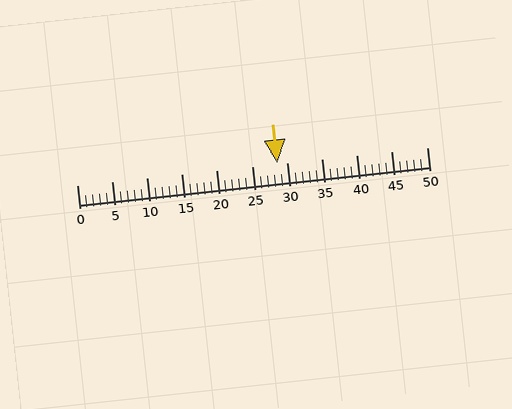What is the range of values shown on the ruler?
The ruler shows values from 0 to 50.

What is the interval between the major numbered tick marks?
The major tick marks are spaced 5 units apart.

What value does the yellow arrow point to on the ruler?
The yellow arrow points to approximately 29.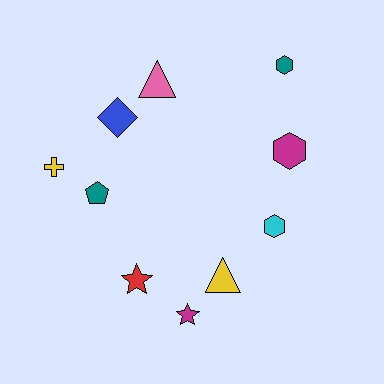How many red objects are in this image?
There is 1 red object.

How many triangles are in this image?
There are 2 triangles.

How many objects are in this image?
There are 10 objects.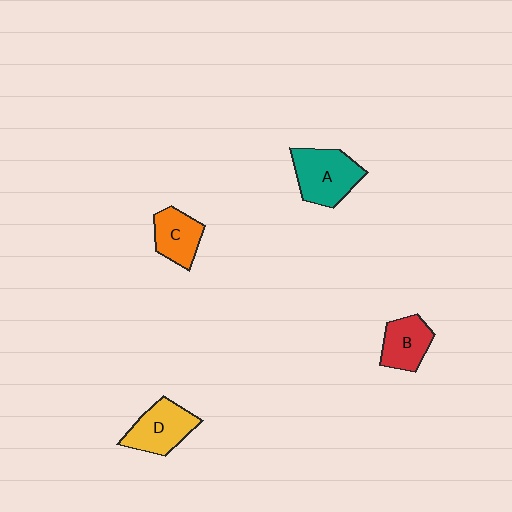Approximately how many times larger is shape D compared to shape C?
Approximately 1.2 times.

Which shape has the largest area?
Shape A (teal).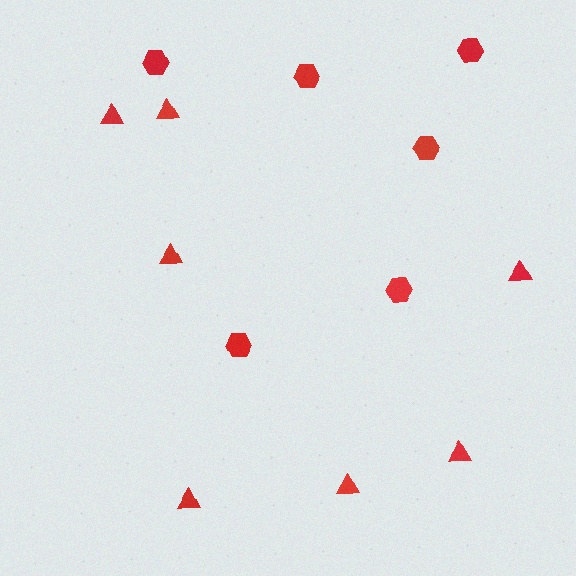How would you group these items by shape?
There are 2 groups: one group of triangles (7) and one group of hexagons (6).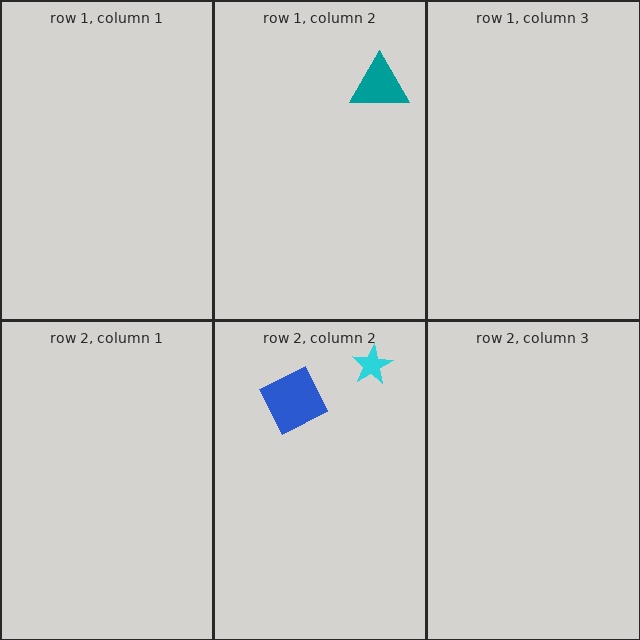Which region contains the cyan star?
The row 2, column 2 region.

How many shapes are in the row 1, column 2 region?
1.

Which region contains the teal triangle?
The row 1, column 2 region.